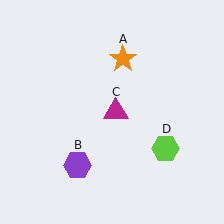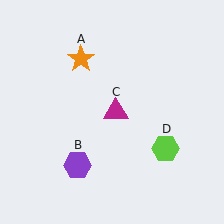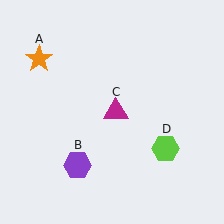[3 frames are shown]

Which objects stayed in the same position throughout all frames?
Purple hexagon (object B) and magenta triangle (object C) and lime hexagon (object D) remained stationary.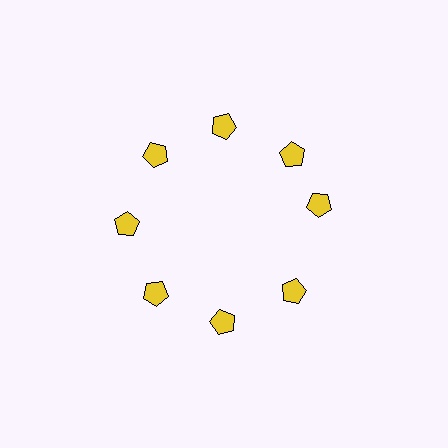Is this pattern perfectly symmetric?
No. The 8 yellow pentagons are arranged in a ring, but one element near the 3 o'clock position is rotated out of alignment along the ring, breaking the 8-fold rotational symmetry.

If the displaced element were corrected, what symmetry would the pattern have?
It would have 8-fold rotational symmetry — the pattern would map onto itself every 45 degrees.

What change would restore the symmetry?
The symmetry would be restored by rotating it back into even spacing with its neighbors so that all 8 pentagons sit at equal angles and equal distance from the center.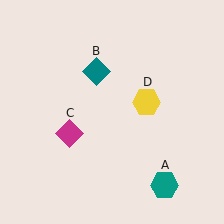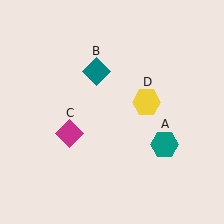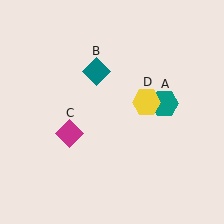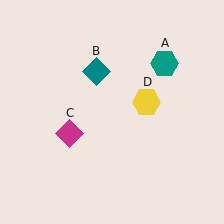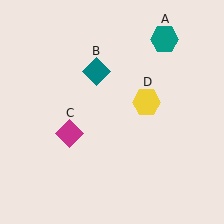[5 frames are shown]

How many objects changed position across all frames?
1 object changed position: teal hexagon (object A).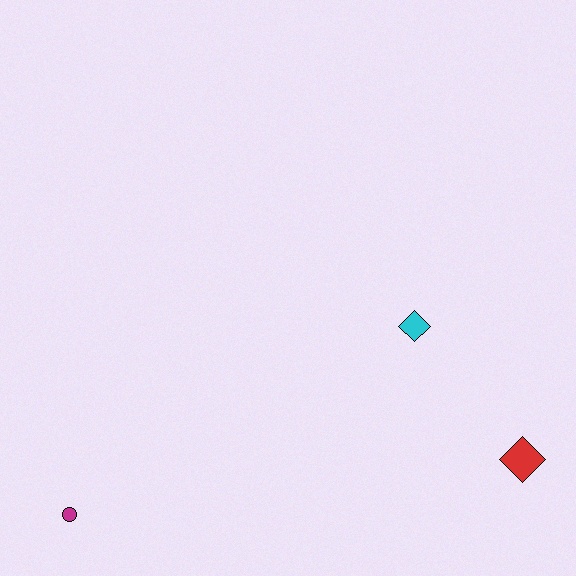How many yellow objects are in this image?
There are no yellow objects.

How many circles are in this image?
There is 1 circle.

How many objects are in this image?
There are 3 objects.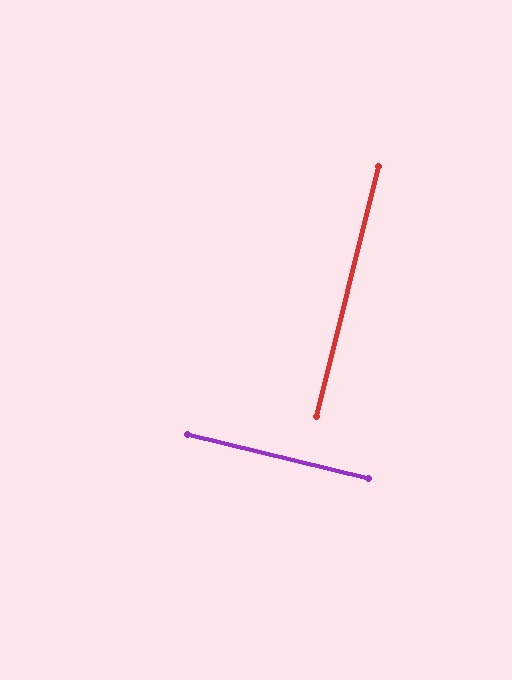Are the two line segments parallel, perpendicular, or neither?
Perpendicular — they meet at approximately 89°.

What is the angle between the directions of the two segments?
Approximately 89 degrees.